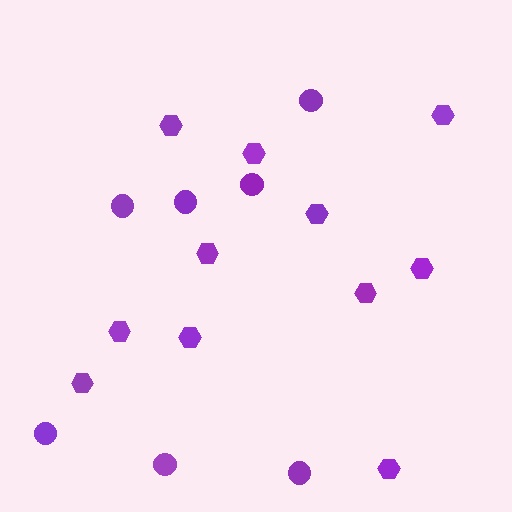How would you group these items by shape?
There are 2 groups: one group of circles (7) and one group of hexagons (11).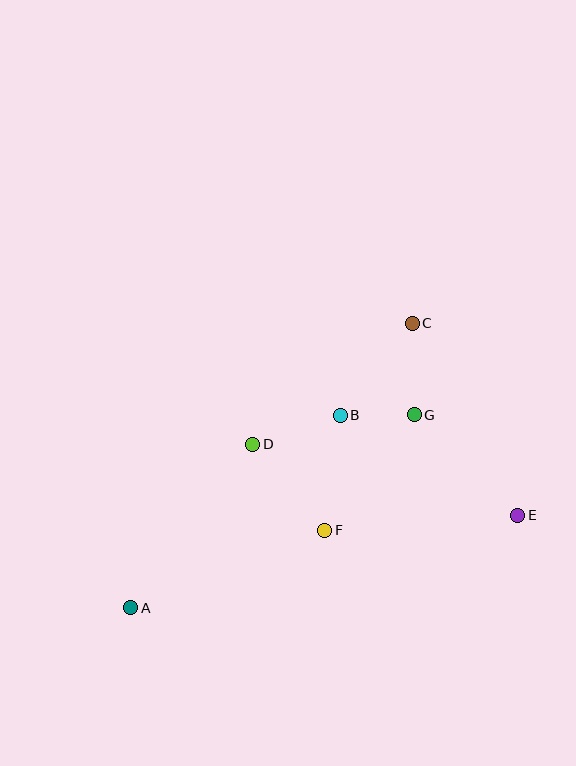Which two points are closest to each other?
Points B and G are closest to each other.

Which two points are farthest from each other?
Points A and C are farthest from each other.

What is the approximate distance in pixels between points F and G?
The distance between F and G is approximately 146 pixels.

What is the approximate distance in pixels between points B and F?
The distance between B and F is approximately 116 pixels.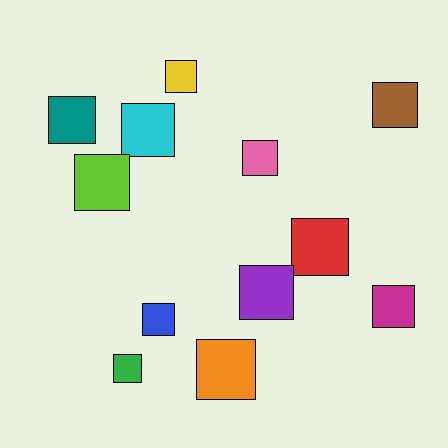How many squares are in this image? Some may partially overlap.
There are 12 squares.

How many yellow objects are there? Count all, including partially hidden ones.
There is 1 yellow object.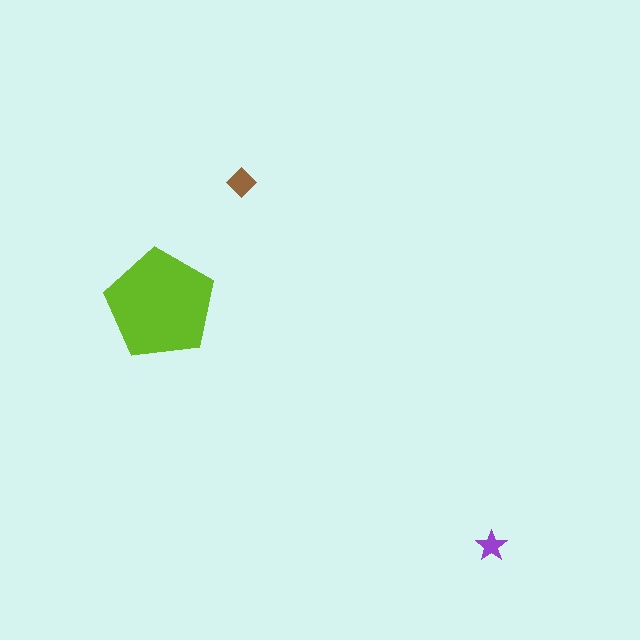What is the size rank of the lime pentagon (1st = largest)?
1st.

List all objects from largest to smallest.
The lime pentagon, the brown diamond, the purple star.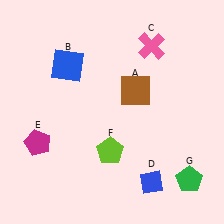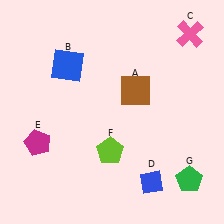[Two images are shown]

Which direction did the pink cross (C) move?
The pink cross (C) moved right.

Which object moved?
The pink cross (C) moved right.